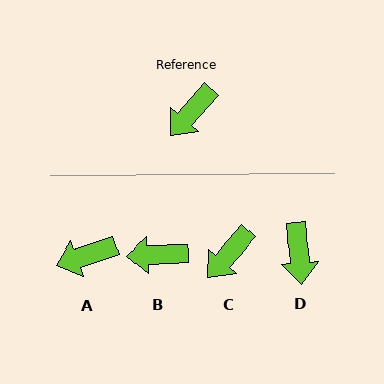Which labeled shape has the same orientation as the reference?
C.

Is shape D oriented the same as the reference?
No, it is off by about 46 degrees.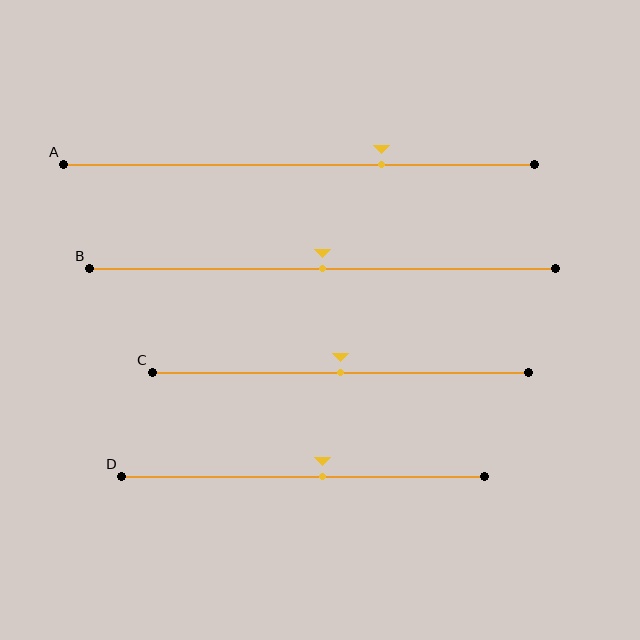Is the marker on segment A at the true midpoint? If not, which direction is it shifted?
No, the marker on segment A is shifted to the right by about 17% of the segment length.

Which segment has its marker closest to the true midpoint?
Segment B has its marker closest to the true midpoint.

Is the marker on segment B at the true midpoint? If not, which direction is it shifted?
Yes, the marker on segment B is at the true midpoint.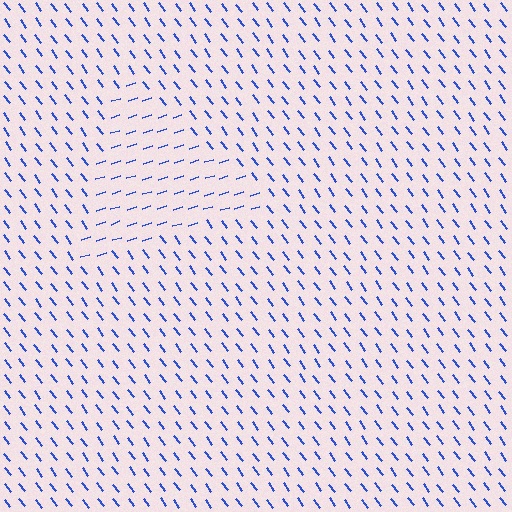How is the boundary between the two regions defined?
The boundary is defined purely by a change in line orientation (approximately 70 degrees difference). All lines are the same color and thickness.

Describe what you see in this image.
The image is filled with small blue line segments. A triangle region in the image has lines oriented differently from the surrounding lines, creating a visible texture boundary.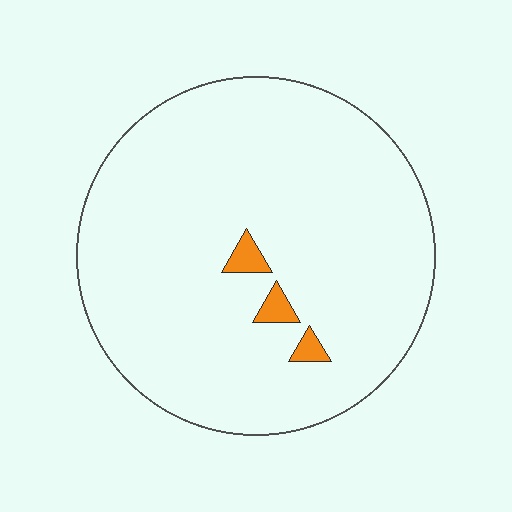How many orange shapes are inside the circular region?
3.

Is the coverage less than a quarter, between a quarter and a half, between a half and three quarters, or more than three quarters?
Less than a quarter.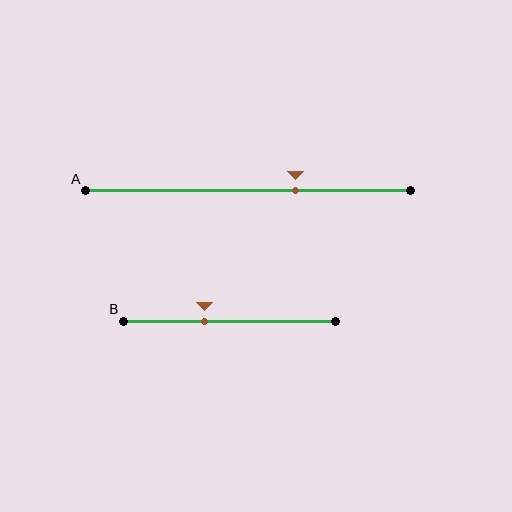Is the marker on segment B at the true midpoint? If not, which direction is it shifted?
No, the marker on segment B is shifted to the left by about 12% of the segment length.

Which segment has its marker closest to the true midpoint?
Segment B has its marker closest to the true midpoint.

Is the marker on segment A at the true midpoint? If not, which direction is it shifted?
No, the marker on segment A is shifted to the right by about 15% of the segment length.